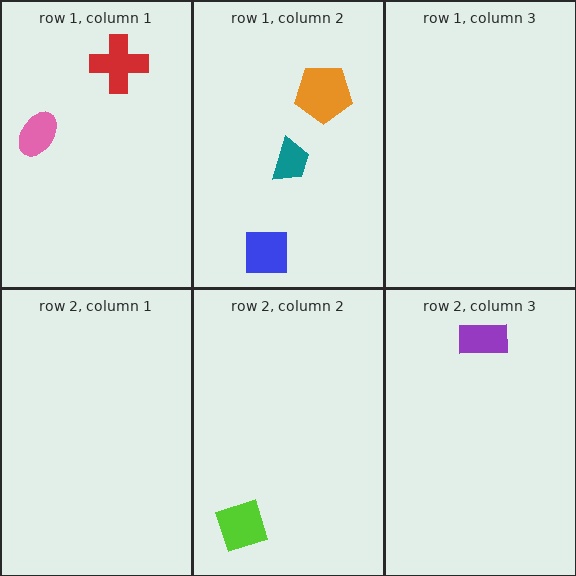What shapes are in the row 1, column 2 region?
The blue square, the teal trapezoid, the orange pentagon.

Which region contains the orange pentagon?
The row 1, column 2 region.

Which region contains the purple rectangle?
The row 2, column 3 region.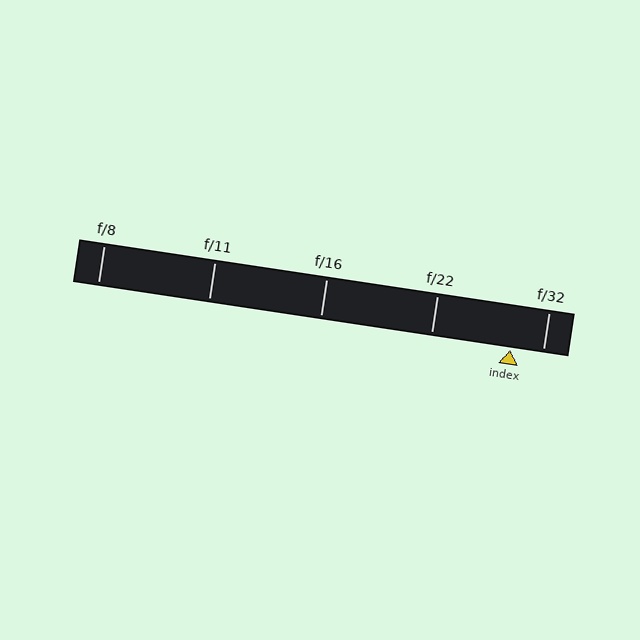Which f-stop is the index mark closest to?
The index mark is closest to f/32.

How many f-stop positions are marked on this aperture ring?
There are 5 f-stop positions marked.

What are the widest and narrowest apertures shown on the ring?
The widest aperture shown is f/8 and the narrowest is f/32.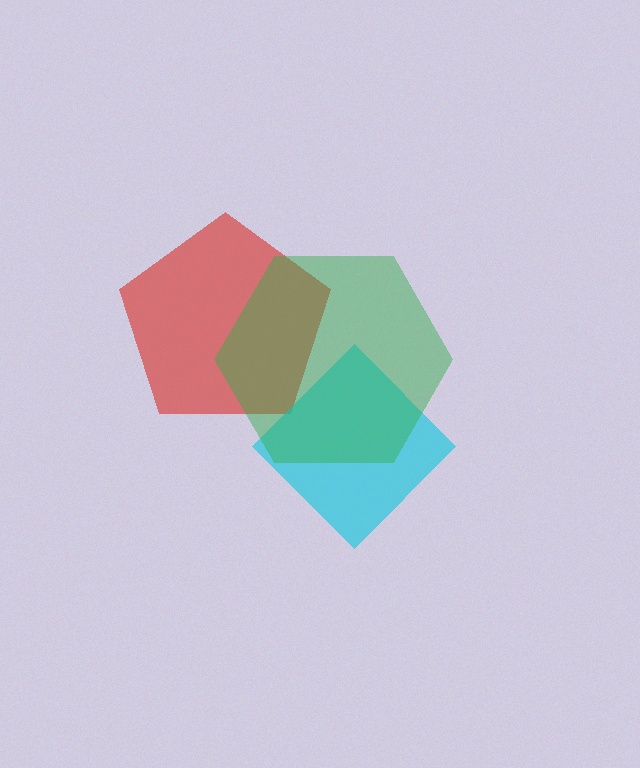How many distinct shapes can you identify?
There are 3 distinct shapes: a red pentagon, a cyan diamond, a green hexagon.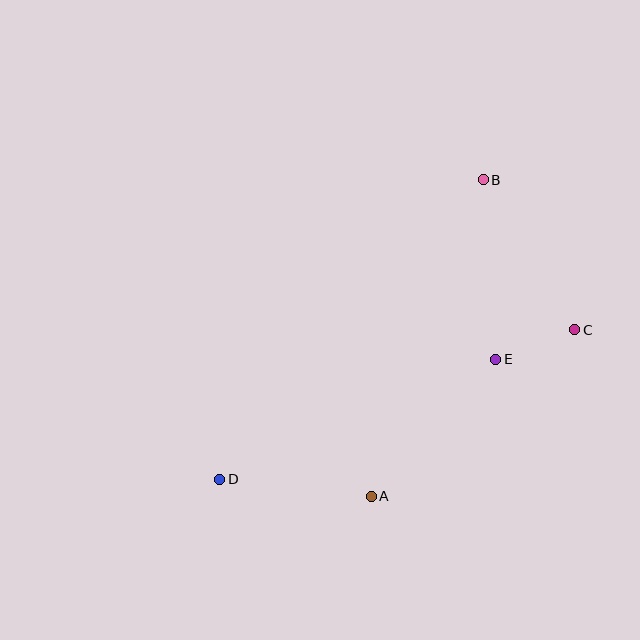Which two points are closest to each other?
Points C and E are closest to each other.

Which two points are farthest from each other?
Points B and D are farthest from each other.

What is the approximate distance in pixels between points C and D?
The distance between C and D is approximately 385 pixels.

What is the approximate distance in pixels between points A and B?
The distance between A and B is approximately 335 pixels.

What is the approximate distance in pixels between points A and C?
The distance between A and C is approximately 263 pixels.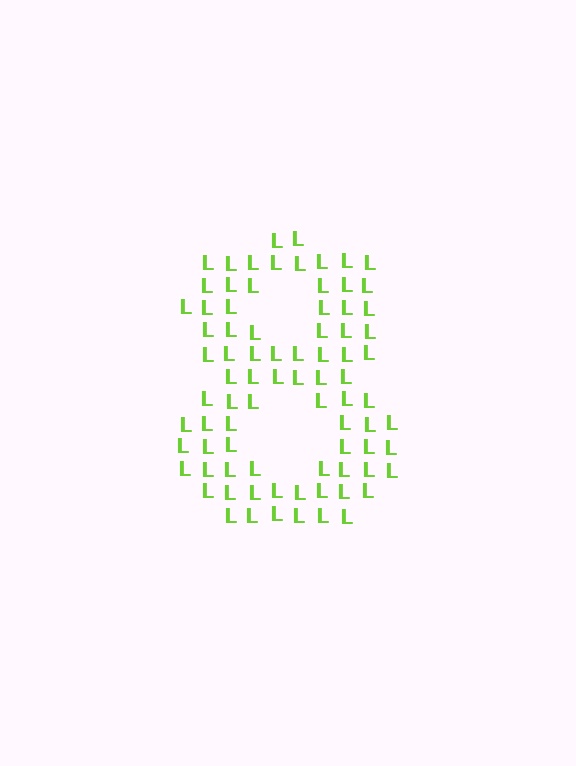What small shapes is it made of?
It is made of small letter L's.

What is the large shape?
The large shape is the digit 8.